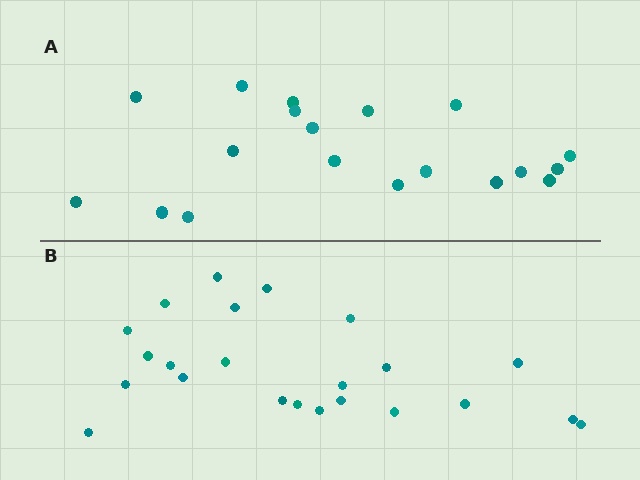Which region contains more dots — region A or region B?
Region B (the bottom region) has more dots.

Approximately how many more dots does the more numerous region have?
Region B has about 4 more dots than region A.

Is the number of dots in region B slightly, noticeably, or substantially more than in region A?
Region B has only slightly more — the two regions are fairly close. The ratio is roughly 1.2 to 1.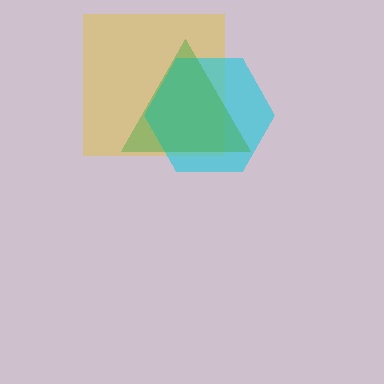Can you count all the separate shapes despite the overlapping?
Yes, there are 3 separate shapes.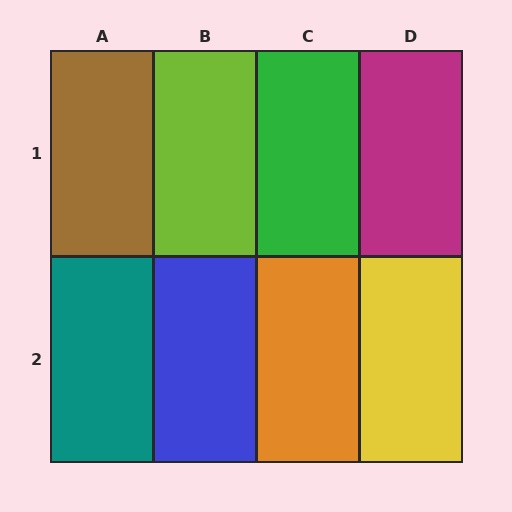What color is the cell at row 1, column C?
Green.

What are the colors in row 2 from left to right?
Teal, blue, orange, yellow.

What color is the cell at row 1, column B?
Lime.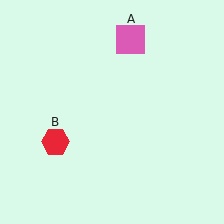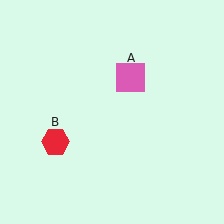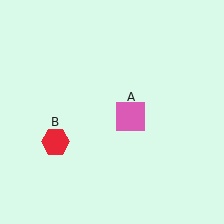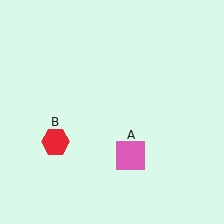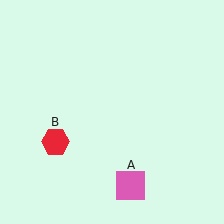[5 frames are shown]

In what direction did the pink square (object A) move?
The pink square (object A) moved down.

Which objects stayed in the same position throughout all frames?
Red hexagon (object B) remained stationary.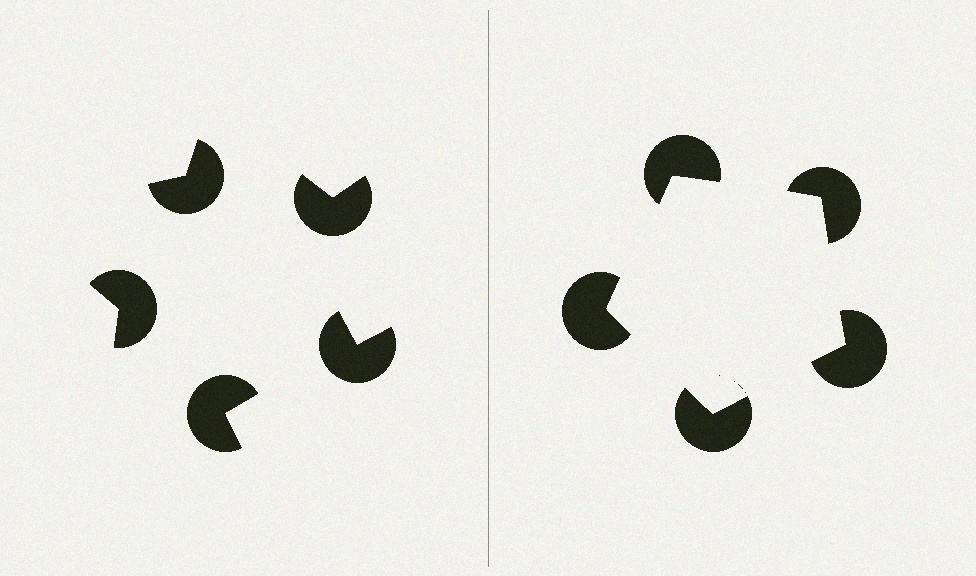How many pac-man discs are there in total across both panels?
10 — 5 on each side.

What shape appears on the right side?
An illusory pentagon.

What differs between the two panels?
The pac-man discs are positioned identically on both sides; only the wedge orientations differ. On the right they align to a pentagon; on the left they are misaligned.